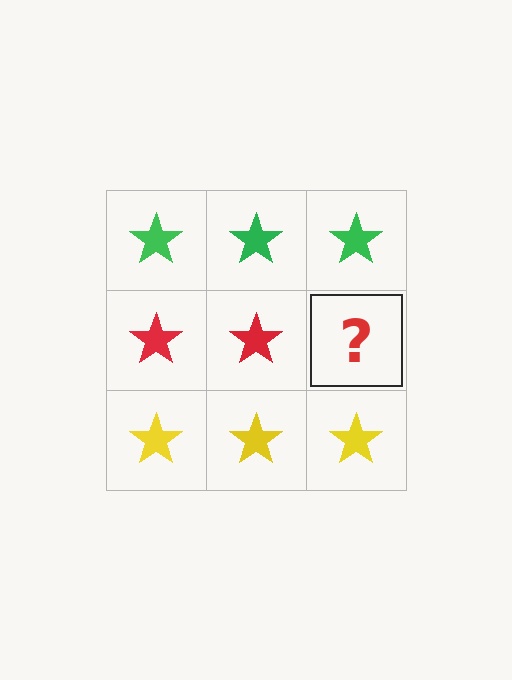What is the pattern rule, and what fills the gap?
The rule is that each row has a consistent color. The gap should be filled with a red star.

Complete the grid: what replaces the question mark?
The question mark should be replaced with a red star.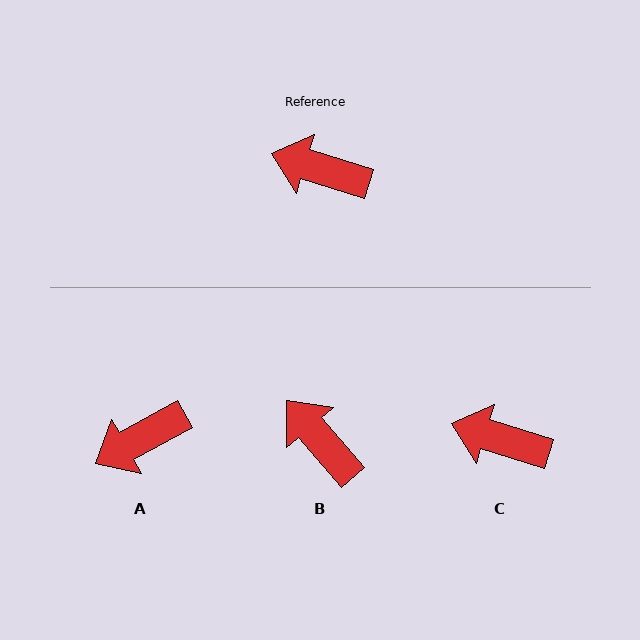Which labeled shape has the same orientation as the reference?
C.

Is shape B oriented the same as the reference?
No, it is off by about 32 degrees.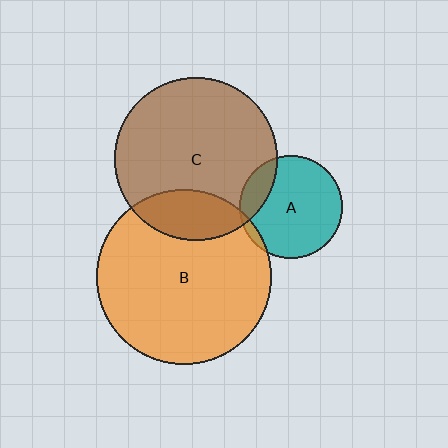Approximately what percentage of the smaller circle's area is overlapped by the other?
Approximately 15%.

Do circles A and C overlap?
Yes.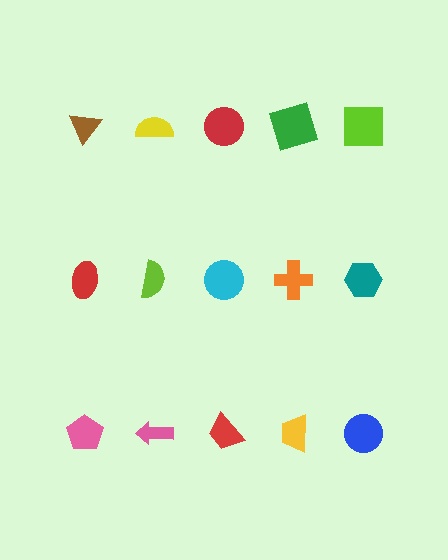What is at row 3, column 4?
A yellow trapezoid.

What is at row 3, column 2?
A pink arrow.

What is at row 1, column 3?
A red circle.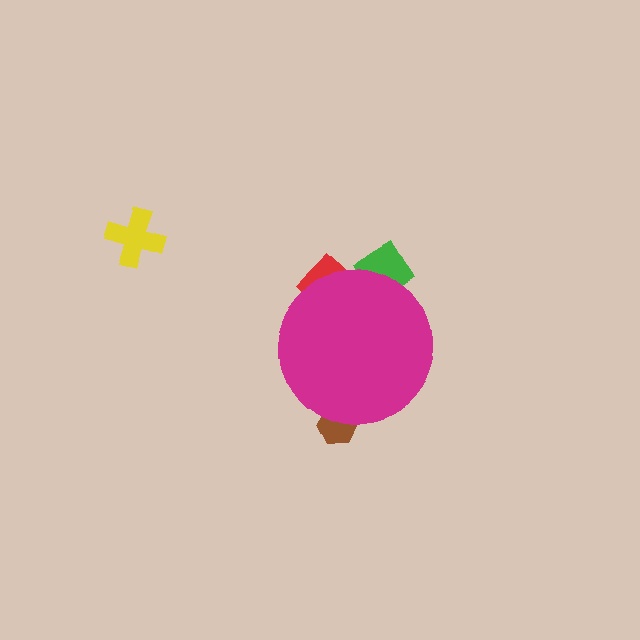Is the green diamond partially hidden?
Yes, the green diamond is partially hidden behind the magenta circle.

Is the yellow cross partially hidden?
No, the yellow cross is fully visible.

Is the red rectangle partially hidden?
Yes, the red rectangle is partially hidden behind the magenta circle.